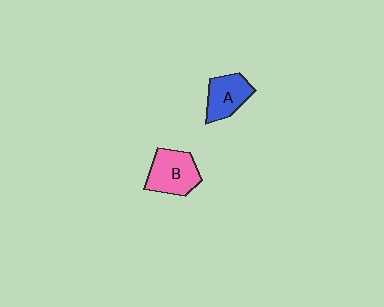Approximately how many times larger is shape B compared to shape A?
Approximately 1.2 times.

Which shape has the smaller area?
Shape A (blue).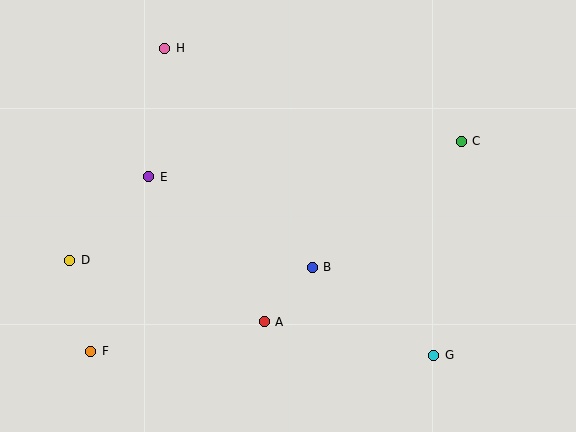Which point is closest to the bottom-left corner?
Point F is closest to the bottom-left corner.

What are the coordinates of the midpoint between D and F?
The midpoint between D and F is at (80, 306).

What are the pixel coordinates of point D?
Point D is at (70, 260).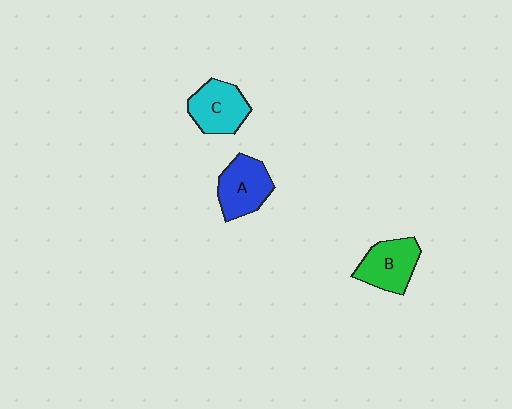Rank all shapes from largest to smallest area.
From largest to smallest: A (blue), B (green), C (cyan).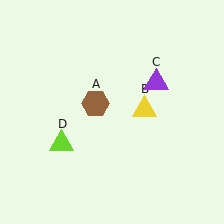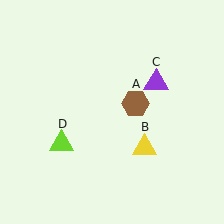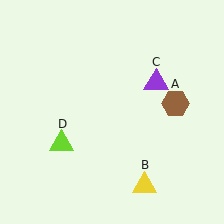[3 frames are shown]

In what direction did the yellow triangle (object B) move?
The yellow triangle (object B) moved down.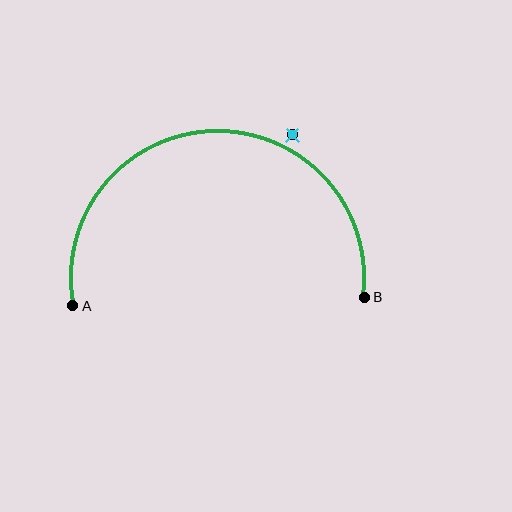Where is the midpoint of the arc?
The arc midpoint is the point on the curve farthest from the straight line joining A and B. It sits above that line.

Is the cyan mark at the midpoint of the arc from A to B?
No — the cyan mark does not lie on the arc at all. It sits slightly outside the curve.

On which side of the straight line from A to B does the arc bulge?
The arc bulges above the straight line connecting A and B.